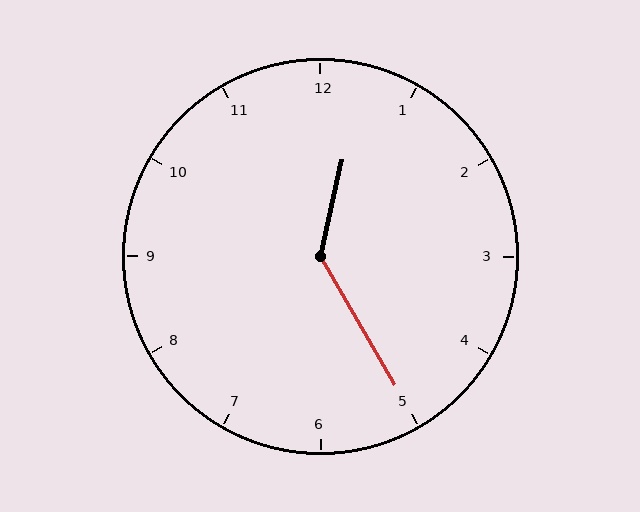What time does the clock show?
12:25.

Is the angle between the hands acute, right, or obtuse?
It is obtuse.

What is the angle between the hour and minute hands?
Approximately 138 degrees.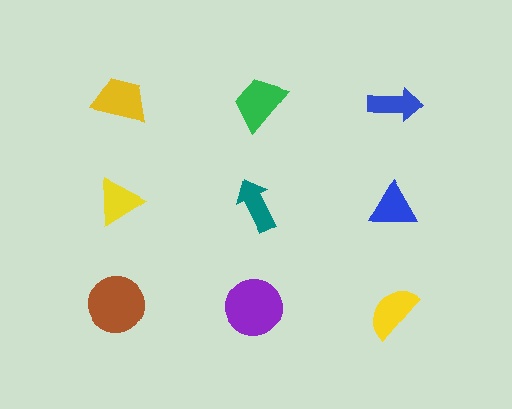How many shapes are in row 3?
3 shapes.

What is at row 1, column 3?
A blue arrow.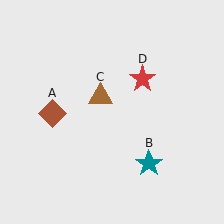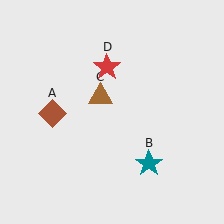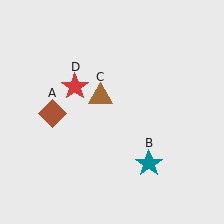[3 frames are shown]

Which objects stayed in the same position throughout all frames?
Brown diamond (object A) and teal star (object B) and brown triangle (object C) remained stationary.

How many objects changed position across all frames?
1 object changed position: red star (object D).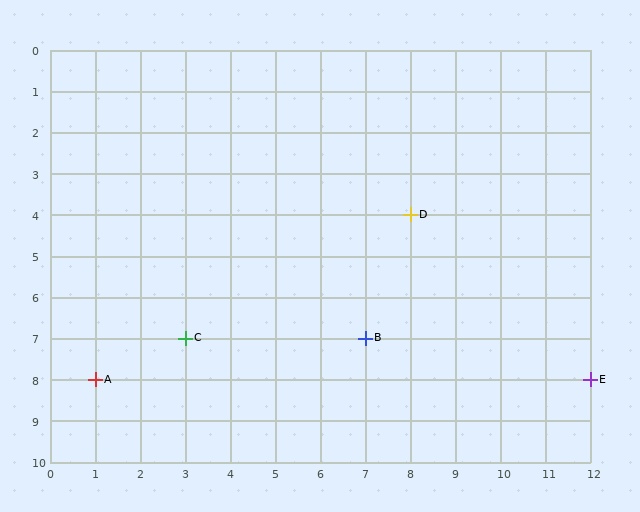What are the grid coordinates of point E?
Point E is at grid coordinates (12, 8).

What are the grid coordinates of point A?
Point A is at grid coordinates (1, 8).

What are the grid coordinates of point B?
Point B is at grid coordinates (7, 7).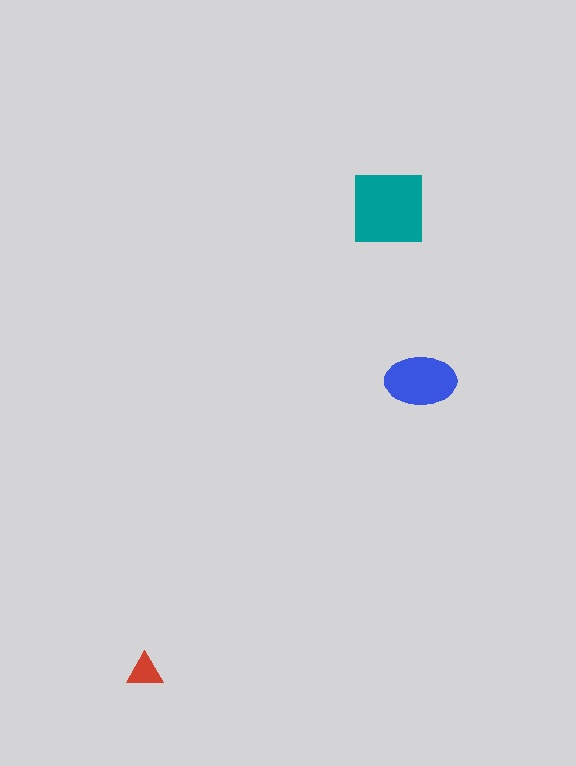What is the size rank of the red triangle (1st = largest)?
3rd.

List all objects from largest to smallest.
The teal square, the blue ellipse, the red triangle.